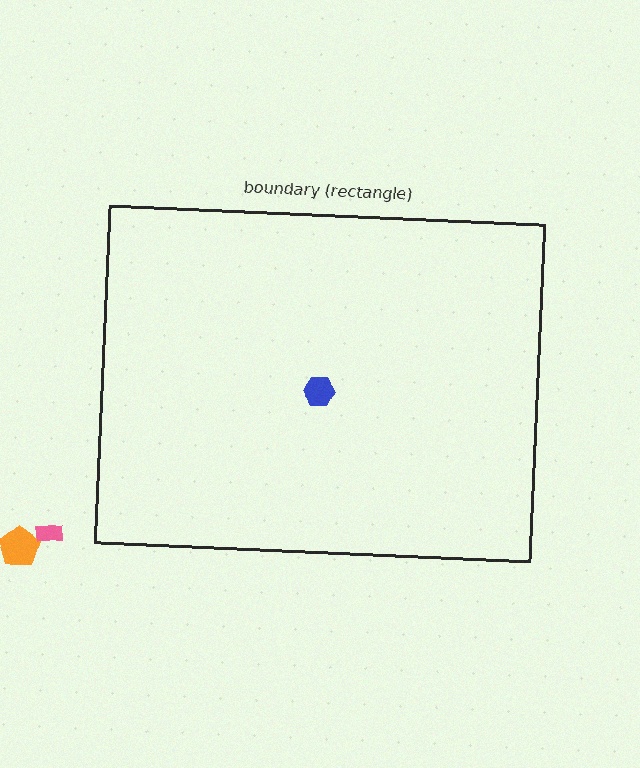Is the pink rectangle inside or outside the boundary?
Outside.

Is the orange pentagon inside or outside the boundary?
Outside.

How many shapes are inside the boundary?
1 inside, 2 outside.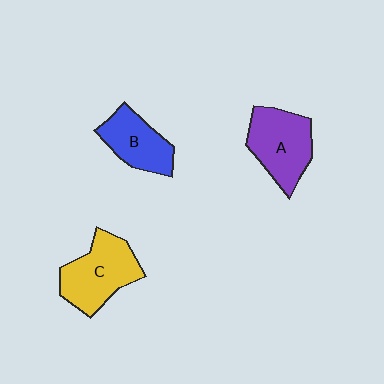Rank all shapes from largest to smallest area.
From largest to smallest: C (yellow), A (purple), B (blue).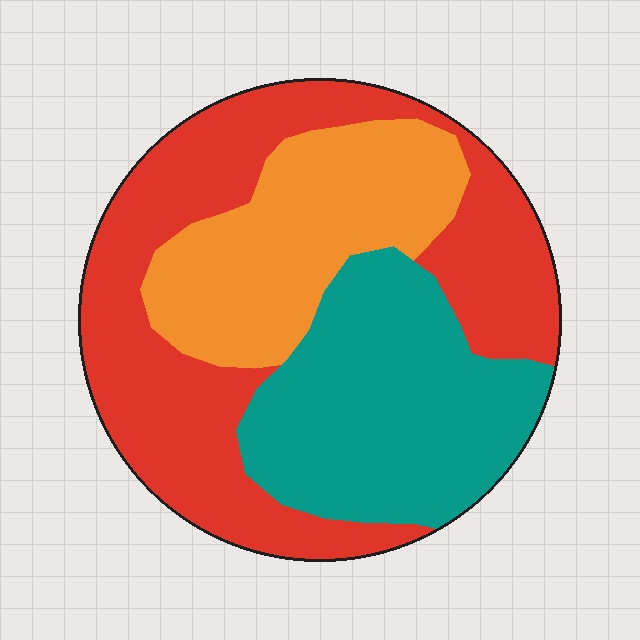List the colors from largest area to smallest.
From largest to smallest: red, teal, orange.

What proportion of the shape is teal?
Teal covers around 30% of the shape.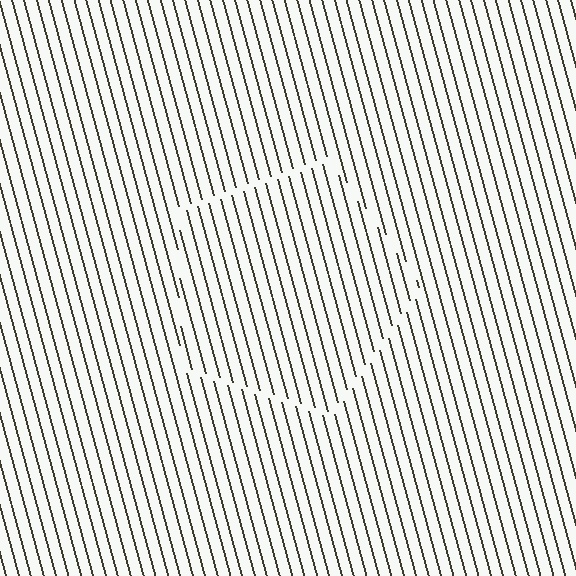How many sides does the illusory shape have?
5 sides — the line-ends trace a pentagon.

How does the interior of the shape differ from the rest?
The interior of the shape contains the same grating, shifted by half a period — the contour is defined by the phase discontinuity where line-ends from the inner and outer gratings abut.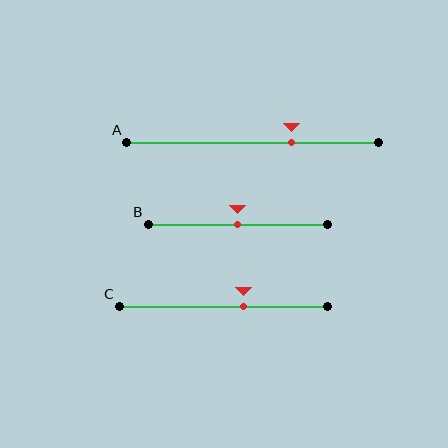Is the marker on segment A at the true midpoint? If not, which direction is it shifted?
No, the marker on segment A is shifted to the right by about 15% of the segment length.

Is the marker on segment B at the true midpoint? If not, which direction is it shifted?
Yes, the marker on segment B is at the true midpoint.